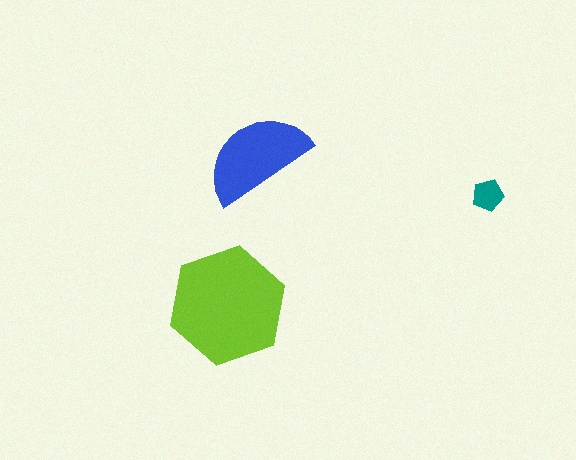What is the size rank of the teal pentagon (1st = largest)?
3rd.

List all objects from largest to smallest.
The lime hexagon, the blue semicircle, the teal pentagon.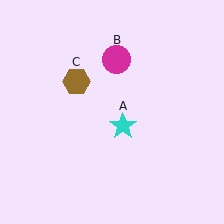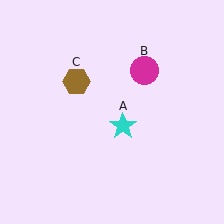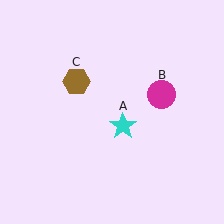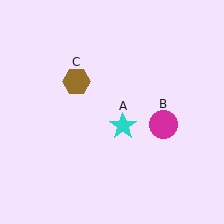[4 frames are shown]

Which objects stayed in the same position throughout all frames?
Cyan star (object A) and brown hexagon (object C) remained stationary.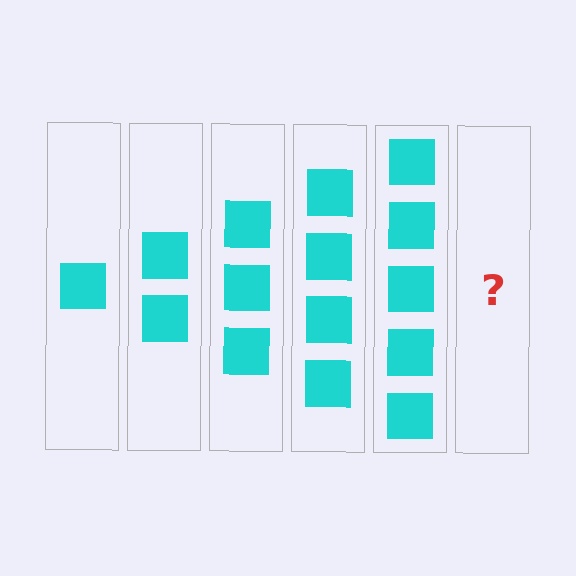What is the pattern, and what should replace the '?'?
The pattern is that each step adds one more square. The '?' should be 6 squares.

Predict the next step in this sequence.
The next step is 6 squares.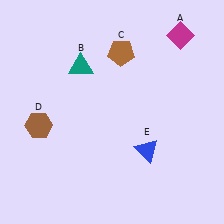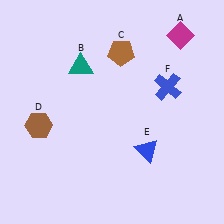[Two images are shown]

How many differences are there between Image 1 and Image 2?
There is 1 difference between the two images.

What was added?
A blue cross (F) was added in Image 2.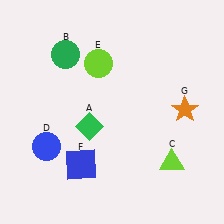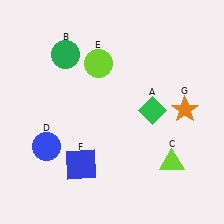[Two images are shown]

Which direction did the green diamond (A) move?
The green diamond (A) moved right.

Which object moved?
The green diamond (A) moved right.